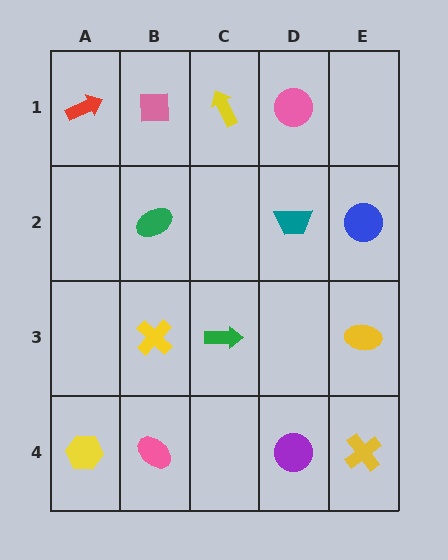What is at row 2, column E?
A blue circle.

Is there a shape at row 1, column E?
No, that cell is empty.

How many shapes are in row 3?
3 shapes.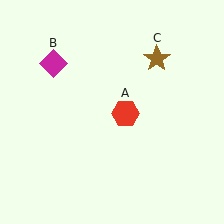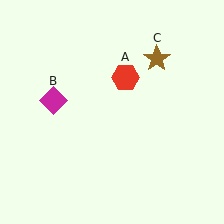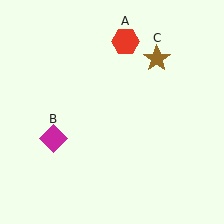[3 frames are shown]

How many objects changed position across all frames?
2 objects changed position: red hexagon (object A), magenta diamond (object B).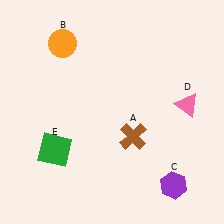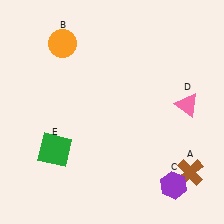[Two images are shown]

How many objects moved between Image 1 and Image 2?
1 object moved between the two images.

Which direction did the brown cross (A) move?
The brown cross (A) moved right.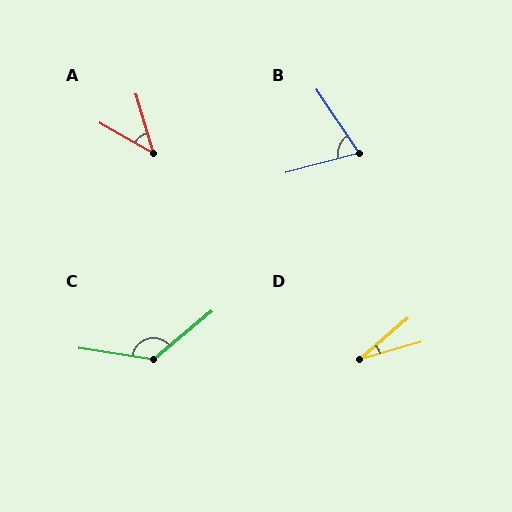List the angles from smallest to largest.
D (25°), A (44°), B (71°), C (131°).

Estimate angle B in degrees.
Approximately 71 degrees.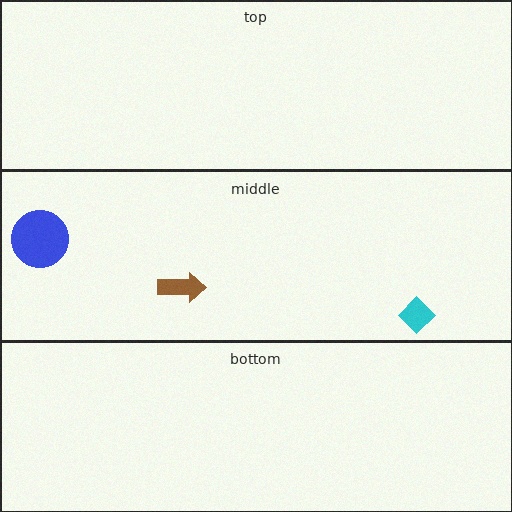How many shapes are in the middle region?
3.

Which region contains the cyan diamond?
The middle region.